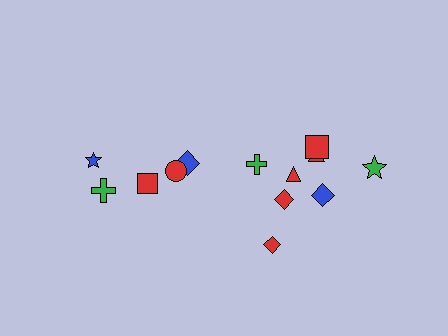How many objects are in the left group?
There are 5 objects.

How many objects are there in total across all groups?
There are 13 objects.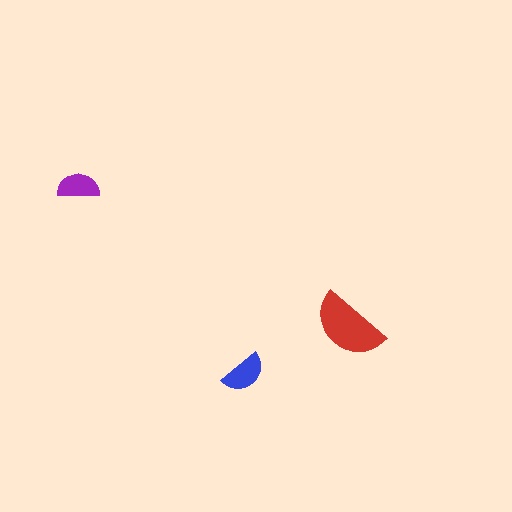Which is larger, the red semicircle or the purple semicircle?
The red one.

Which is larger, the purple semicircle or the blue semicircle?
The blue one.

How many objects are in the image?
There are 3 objects in the image.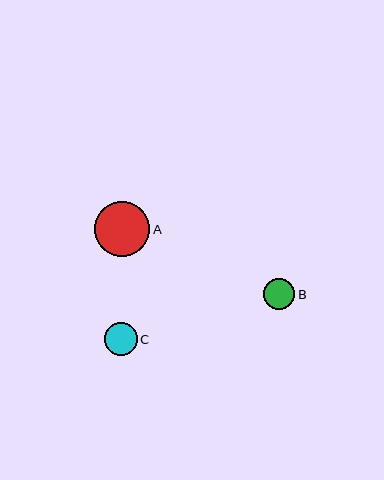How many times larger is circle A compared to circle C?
Circle A is approximately 1.7 times the size of circle C.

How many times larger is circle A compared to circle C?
Circle A is approximately 1.7 times the size of circle C.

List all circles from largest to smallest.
From largest to smallest: A, C, B.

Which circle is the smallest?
Circle B is the smallest with a size of approximately 31 pixels.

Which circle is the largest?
Circle A is the largest with a size of approximately 56 pixels.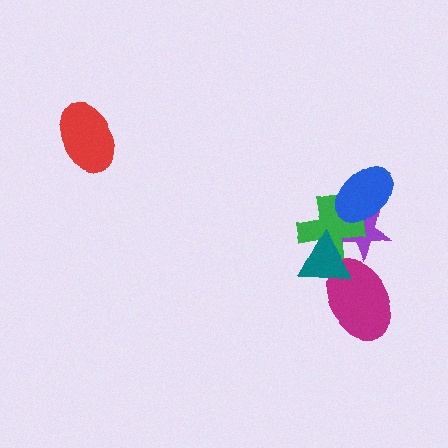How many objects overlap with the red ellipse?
0 objects overlap with the red ellipse.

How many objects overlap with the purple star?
3 objects overlap with the purple star.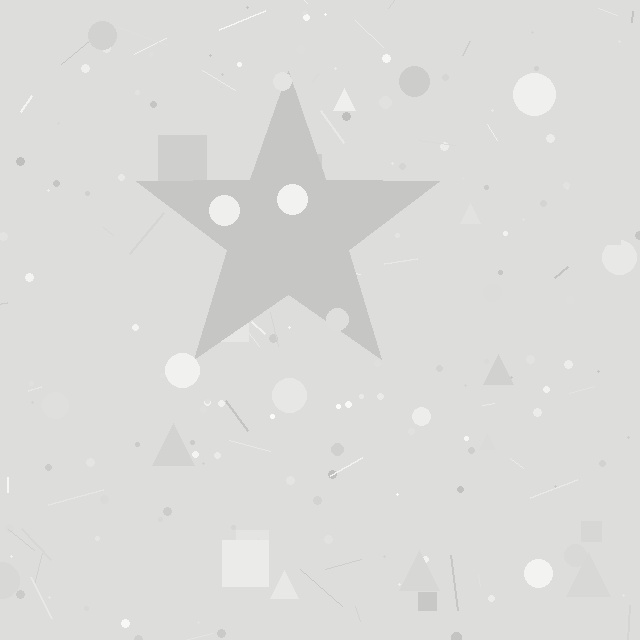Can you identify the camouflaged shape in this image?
The camouflaged shape is a star.